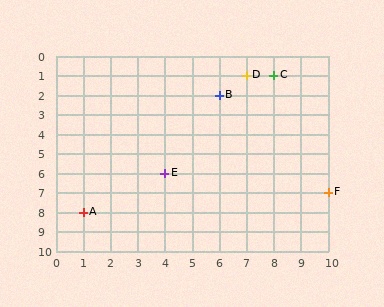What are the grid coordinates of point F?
Point F is at grid coordinates (10, 7).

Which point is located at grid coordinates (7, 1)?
Point D is at (7, 1).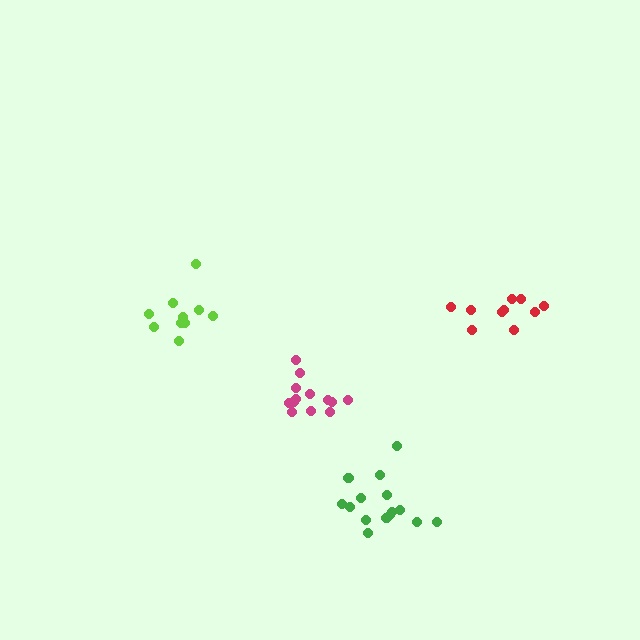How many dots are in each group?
Group 1: 10 dots, Group 2: 10 dots, Group 3: 13 dots, Group 4: 16 dots (49 total).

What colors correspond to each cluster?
The clusters are colored: lime, red, magenta, green.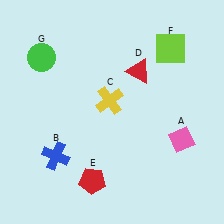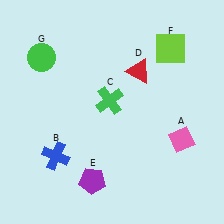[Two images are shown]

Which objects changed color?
C changed from yellow to green. E changed from red to purple.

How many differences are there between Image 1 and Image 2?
There are 2 differences between the two images.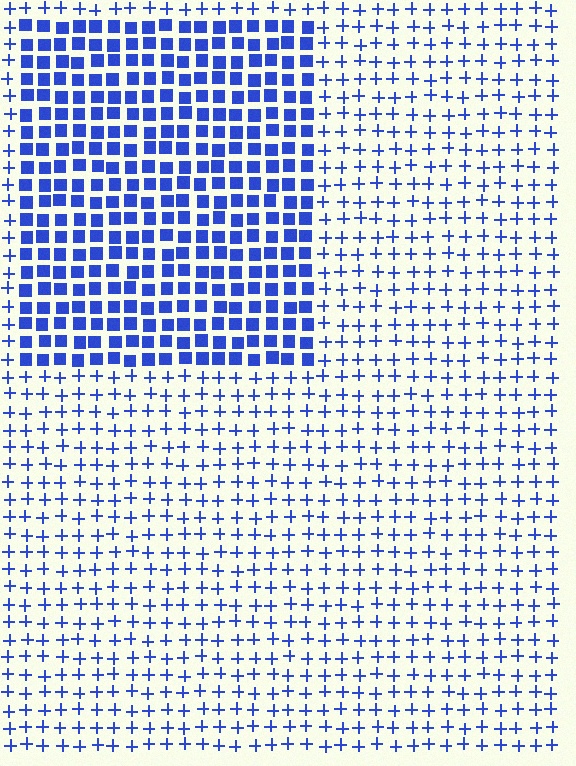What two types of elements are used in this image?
The image uses squares inside the rectangle region and plus signs outside it.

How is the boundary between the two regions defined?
The boundary is defined by a change in element shape: squares inside vs. plus signs outside. All elements share the same color and spacing.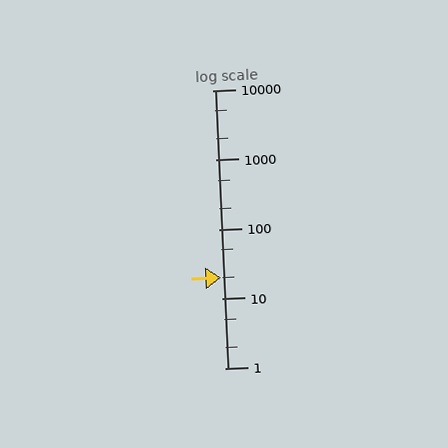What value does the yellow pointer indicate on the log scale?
The pointer indicates approximately 20.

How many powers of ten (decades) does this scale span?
The scale spans 4 decades, from 1 to 10000.